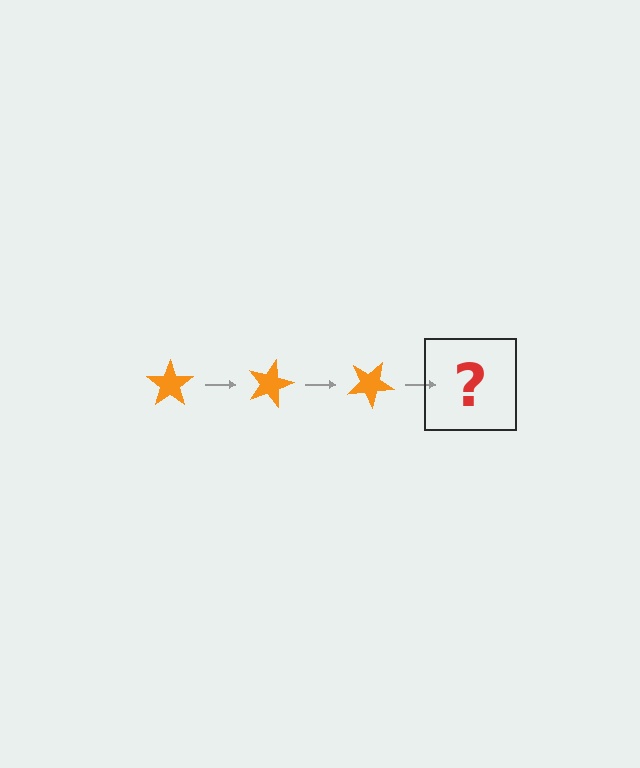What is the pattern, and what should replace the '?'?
The pattern is that the star rotates 15 degrees each step. The '?' should be an orange star rotated 45 degrees.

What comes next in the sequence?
The next element should be an orange star rotated 45 degrees.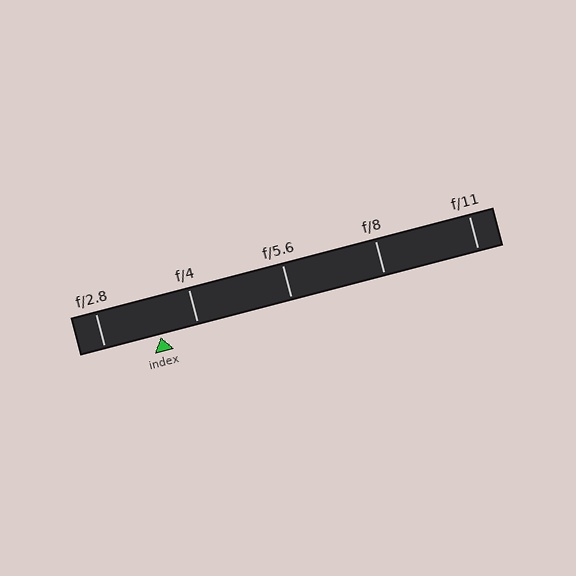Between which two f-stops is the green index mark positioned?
The index mark is between f/2.8 and f/4.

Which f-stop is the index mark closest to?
The index mark is closest to f/4.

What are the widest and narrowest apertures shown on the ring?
The widest aperture shown is f/2.8 and the narrowest is f/11.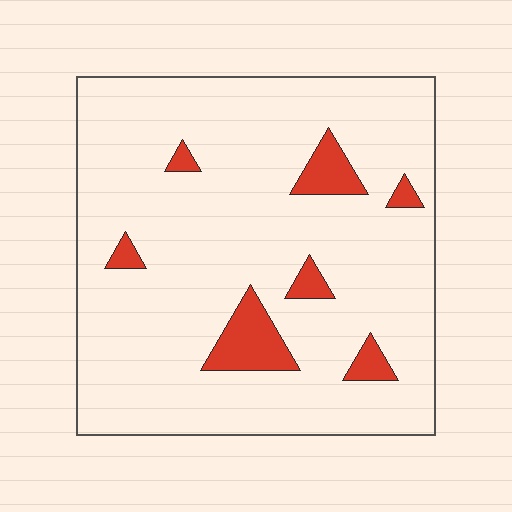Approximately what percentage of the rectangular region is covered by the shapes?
Approximately 10%.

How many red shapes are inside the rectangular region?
7.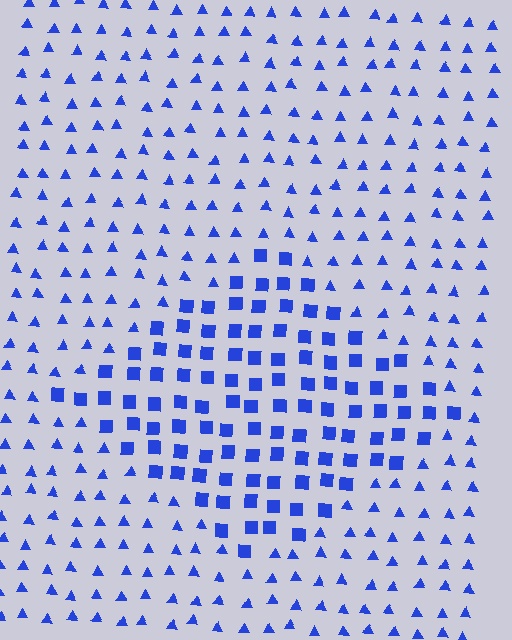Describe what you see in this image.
The image is filled with small blue elements arranged in a uniform grid. A diamond-shaped region contains squares, while the surrounding area contains triangles. The boundary is defined purely by the change in element shape.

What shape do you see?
I see a diamond.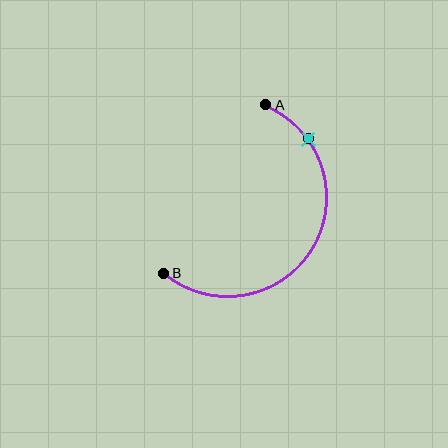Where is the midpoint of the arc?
The arc midpoint is the point on the curve farthest from the straight line joining A and B. It sits to the right of that line.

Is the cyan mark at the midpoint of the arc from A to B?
No. The cyan mark lies on the arc but is closer to endpoint A. The arc midpoint would be at the point on the curve equidistant along the arc from both A and B.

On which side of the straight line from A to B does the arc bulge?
The arc bulges to the right of the straight line connecting A and B.